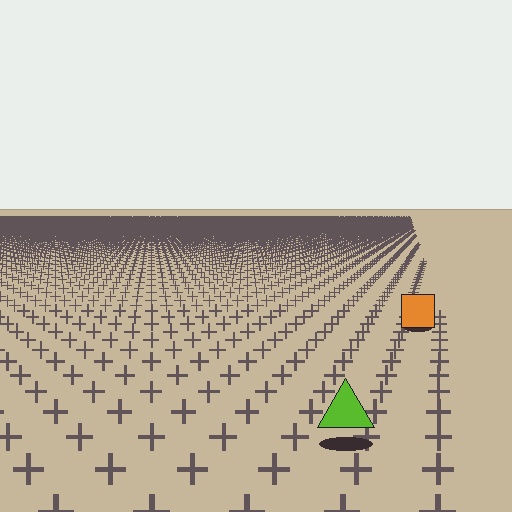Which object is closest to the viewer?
The lime triangle is closest. The texture marks near it are larger and more spread out.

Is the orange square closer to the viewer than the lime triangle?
No. The lime triangle is closer — you can tell from the texture gradient: the ground texture is coarser near it.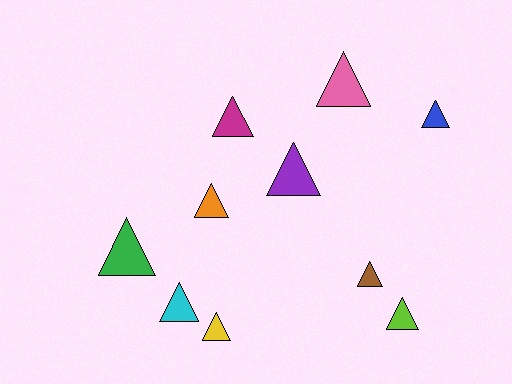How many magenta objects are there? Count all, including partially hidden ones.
There is 1 magenta object.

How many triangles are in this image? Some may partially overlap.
There are 10 triangles.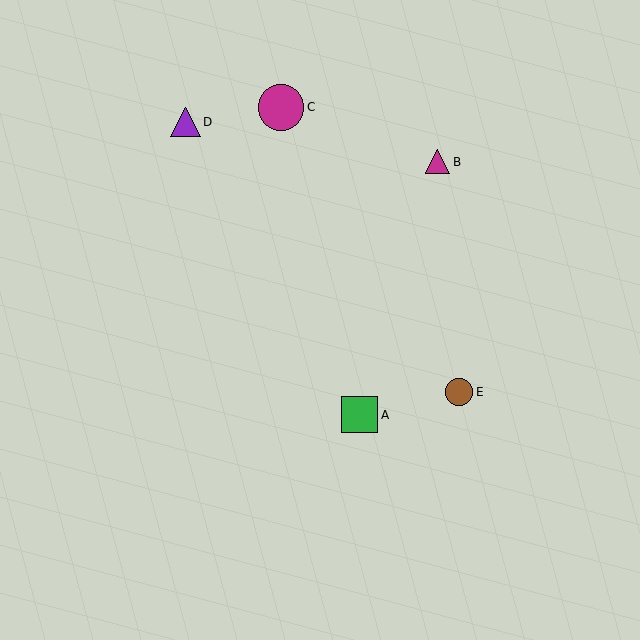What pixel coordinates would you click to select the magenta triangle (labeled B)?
Click at (437, 162) to select the magenta triangle B.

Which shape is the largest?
The magenta circle (labeled C) is the largest.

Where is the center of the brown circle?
The center of the brown circle is at (459, 392).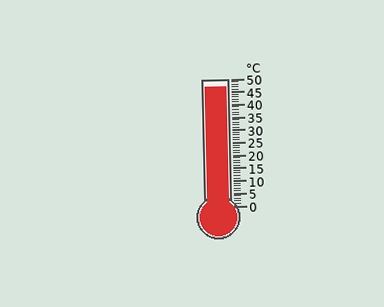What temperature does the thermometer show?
The thermometer shows approximately 47°C.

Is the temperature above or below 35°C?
The temperature is above 35°C.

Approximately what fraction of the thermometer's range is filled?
The thermometer is filled to approximately 95% of its range.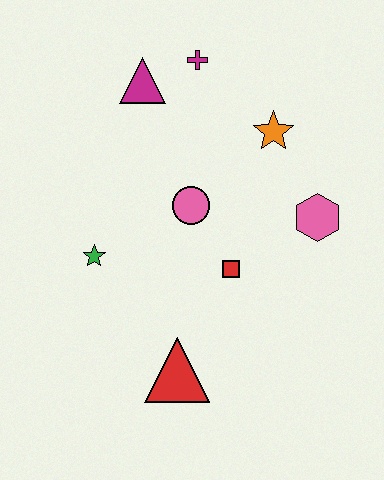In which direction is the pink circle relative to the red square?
The pink circle is above the red square.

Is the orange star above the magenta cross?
No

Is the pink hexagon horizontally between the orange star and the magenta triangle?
No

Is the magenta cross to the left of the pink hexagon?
Yes